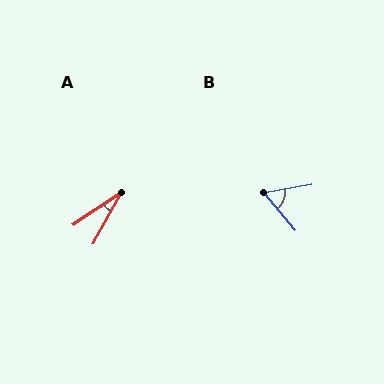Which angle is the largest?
B, at approximately 59 degrees.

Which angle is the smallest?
A, at approximately 27 degrees.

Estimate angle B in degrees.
Approximately 59 degrees.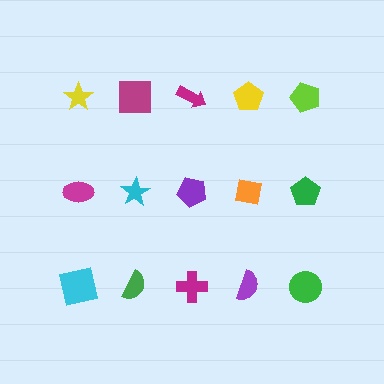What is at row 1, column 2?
A magenta square.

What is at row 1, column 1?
A yellow star.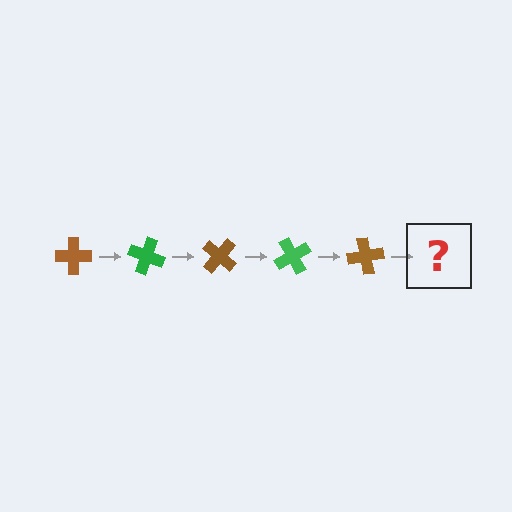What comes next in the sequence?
The next element should be a green cross, rotated 100 degrees from the start.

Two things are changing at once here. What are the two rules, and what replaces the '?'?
The two rules are that it rotates 20 degrees each step and the color cycles through brown and green. The '?' should be a green cross, rotated 100 degrees from the start.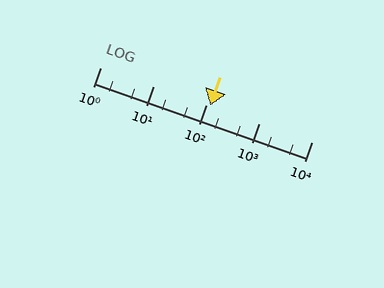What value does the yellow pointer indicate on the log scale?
The pointer indicates approximately 120.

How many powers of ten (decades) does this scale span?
The scale spans 4 decades, from 1 to 10000.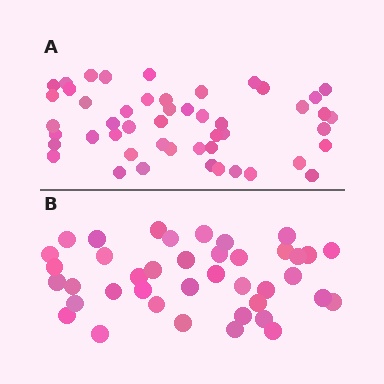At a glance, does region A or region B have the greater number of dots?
Region A (the top region) has more dots.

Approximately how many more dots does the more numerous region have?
Region A has roughly 8 or so more dots than region B.